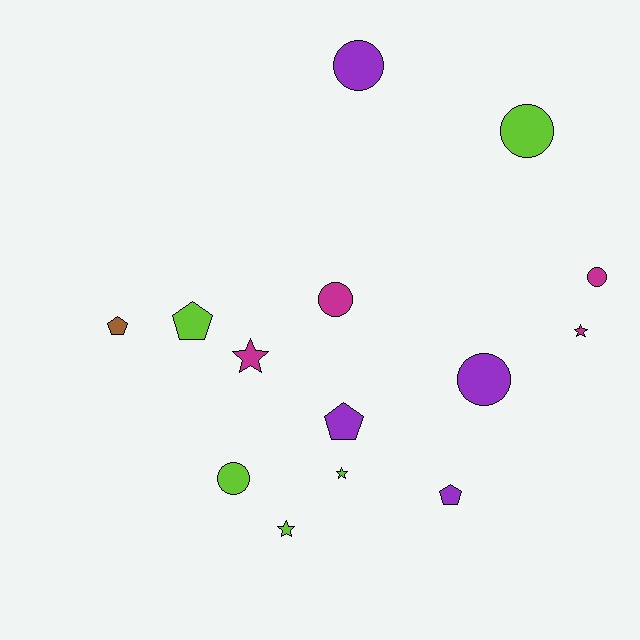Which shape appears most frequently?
Circle, with 6 objects.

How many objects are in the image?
There are 14 objects.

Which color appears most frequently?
Lime, with 5 objects.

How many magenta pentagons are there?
There are no magenta pentagons.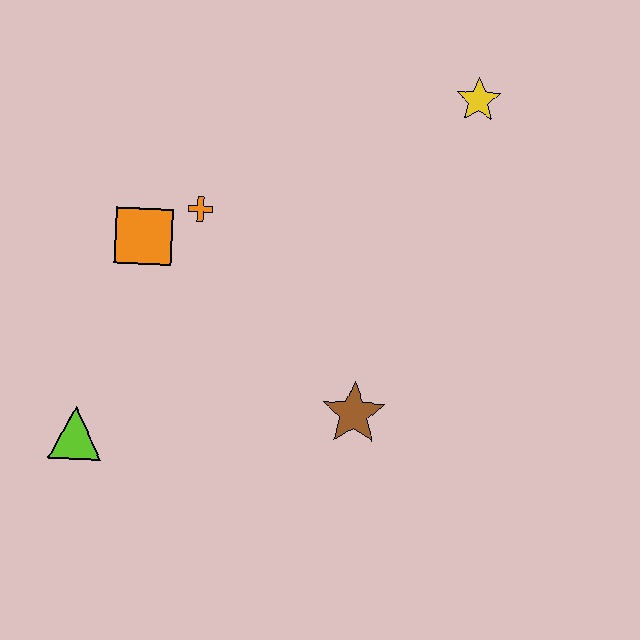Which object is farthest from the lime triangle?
The yellow star is farthest from the lime triangle.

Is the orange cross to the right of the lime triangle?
Yes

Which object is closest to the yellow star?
The orange cross is closest to the yellow star.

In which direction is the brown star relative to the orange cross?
The brown star is below the orange cross.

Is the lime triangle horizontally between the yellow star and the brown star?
No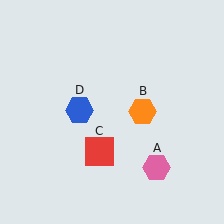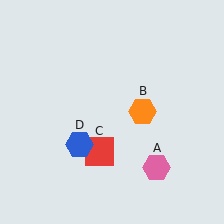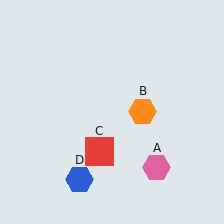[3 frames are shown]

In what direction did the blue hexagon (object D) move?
The blue hexagon (object D) moved down.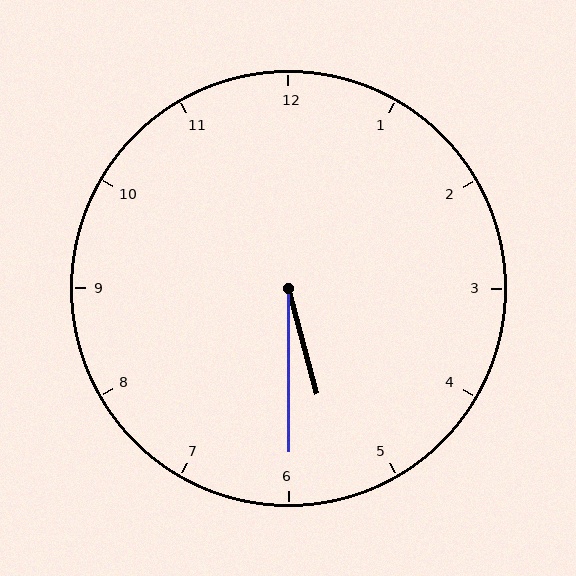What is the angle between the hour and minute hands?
Approximately 15 degrees.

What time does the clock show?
5:30.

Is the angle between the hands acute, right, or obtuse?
It is acute.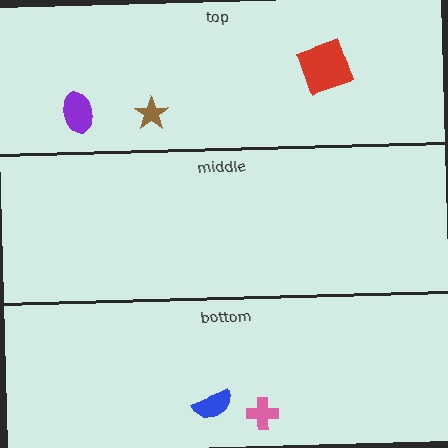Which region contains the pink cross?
The bottom region.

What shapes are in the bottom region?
The blue semicircle, the pink cross.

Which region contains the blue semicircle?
The bottom region.